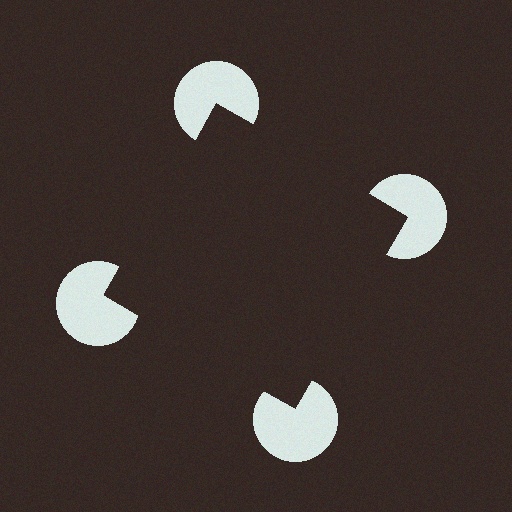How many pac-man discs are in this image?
There are 4 — one at each vertex of the illusory square.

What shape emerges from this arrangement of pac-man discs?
An illusory square — its edges are inferred from the aligned wedge cuts in the pac-man discs, not physically drawn.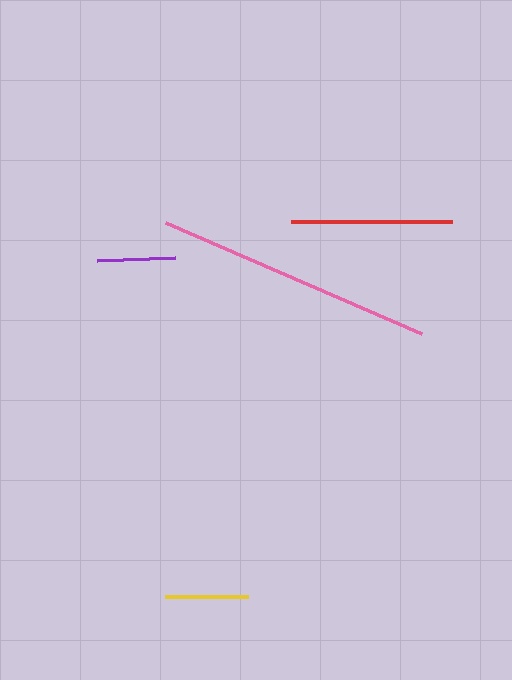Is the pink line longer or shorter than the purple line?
The pink line is longer than the purple line.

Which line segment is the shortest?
The purple line is the shortest at approximately 78 pixels.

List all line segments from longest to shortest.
From longest to shortest: pink, red, yellow, purple.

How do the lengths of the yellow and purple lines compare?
The yellow and purple lines are approximately the same length.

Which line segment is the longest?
The pink line is the longest at approximately 279 pixels.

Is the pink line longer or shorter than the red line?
The pink line is longer than the red line.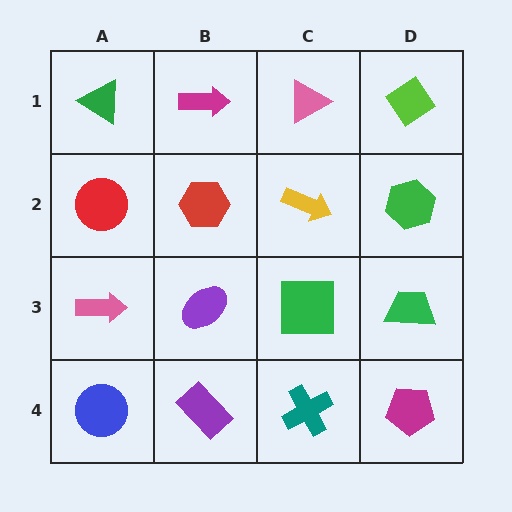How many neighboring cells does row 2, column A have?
3.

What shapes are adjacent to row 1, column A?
A red circle (row 2, column A), a magenta arrow (row 1, column B).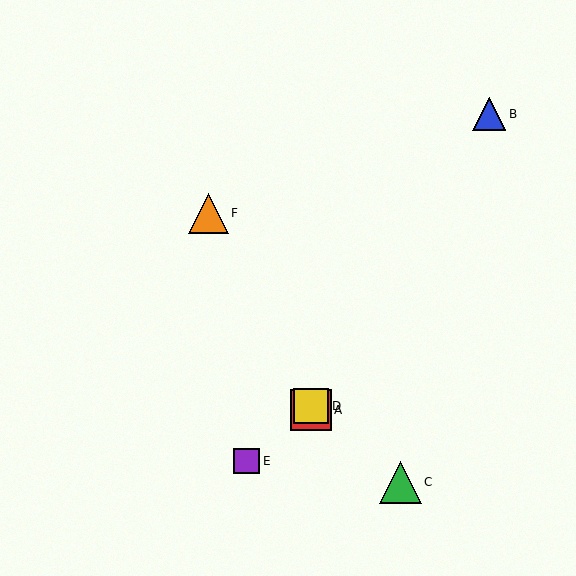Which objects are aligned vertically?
Objects A, D are aligned vertically.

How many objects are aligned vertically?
2 objects (A, D) are aligned vertically.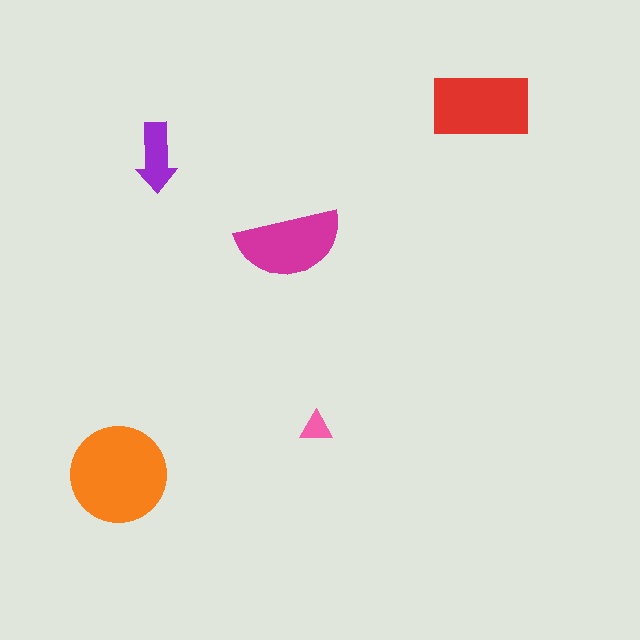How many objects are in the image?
There are 5 objects in the image.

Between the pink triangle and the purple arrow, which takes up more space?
The purple arrow.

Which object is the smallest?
The pink triangle.